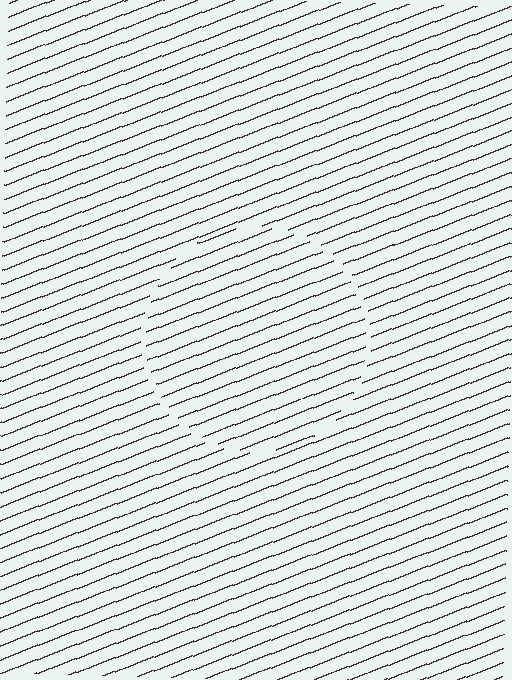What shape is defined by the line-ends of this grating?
An illusory circle. The interior of the shape contains the same grating, shifted by half a period — the contour is defined by the phase discontinuity where line-ends from the inner and outer gratings abut.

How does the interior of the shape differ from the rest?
The interior of the shape contains the same grating, shifted by half a period — the contour is defined by the phase discontinuity where line-ends from the inner and outer gratings abut.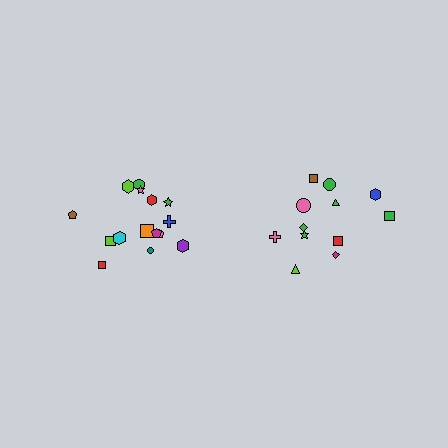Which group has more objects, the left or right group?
The left group.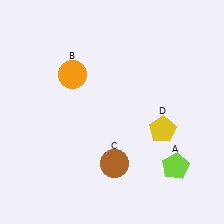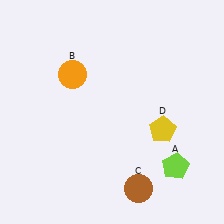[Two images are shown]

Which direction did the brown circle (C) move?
The brown circle (C) moved down.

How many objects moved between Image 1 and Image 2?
1 object moved between the two images.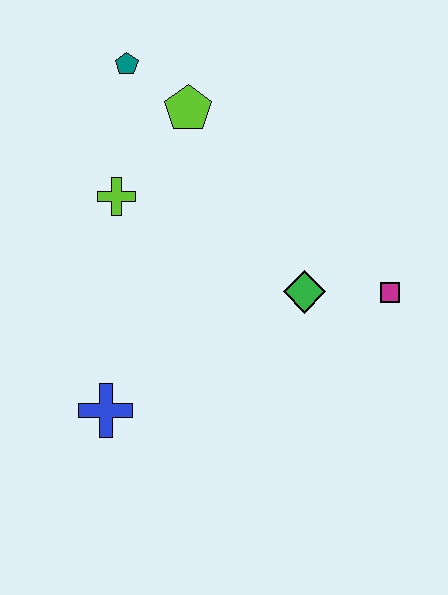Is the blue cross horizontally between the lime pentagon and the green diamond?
No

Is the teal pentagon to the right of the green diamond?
No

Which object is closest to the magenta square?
The green diamond is closest to the magenta square.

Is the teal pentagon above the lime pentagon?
Yes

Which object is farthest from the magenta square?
The teal pentagon is farthest from the magenta square.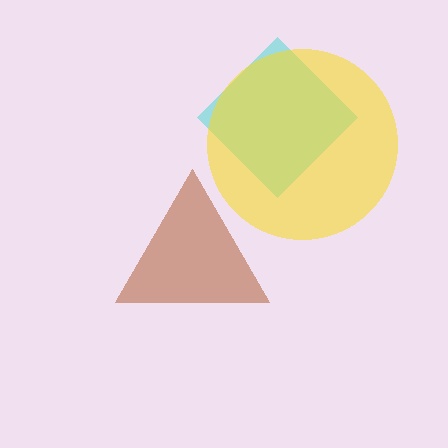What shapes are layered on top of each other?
The layered shapes are: a cyan diamond, a yellow circle, a brown triangle.